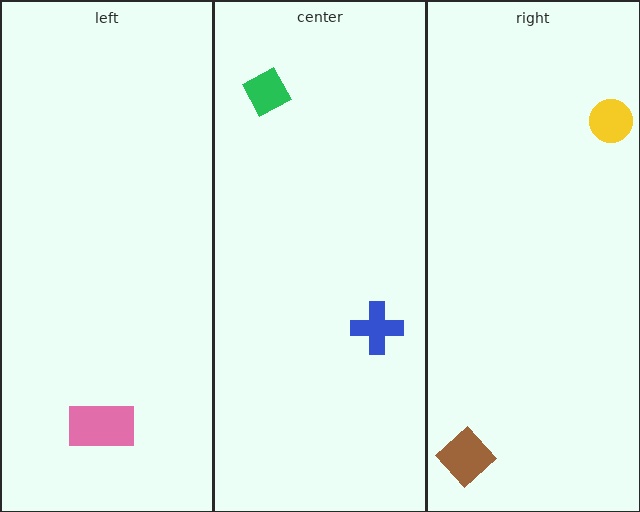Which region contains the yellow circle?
The right region.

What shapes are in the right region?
The yellow circle, the brown diamond.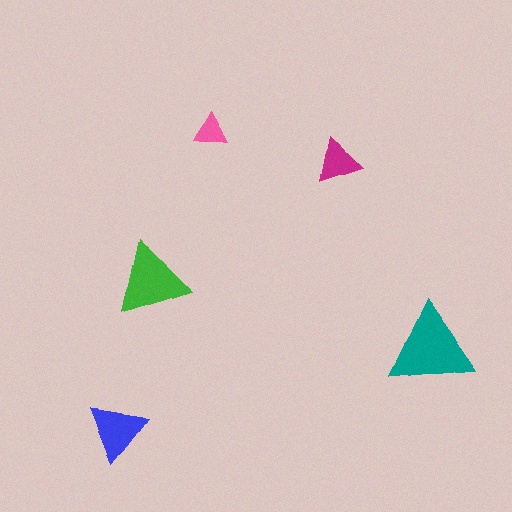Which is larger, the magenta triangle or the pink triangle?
The magenta one.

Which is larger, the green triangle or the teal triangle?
The teal one.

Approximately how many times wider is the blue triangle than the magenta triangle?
About 1.5 times wider.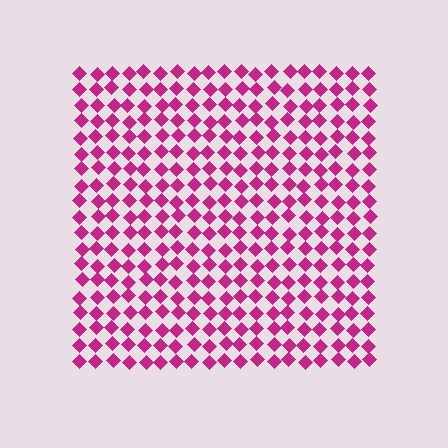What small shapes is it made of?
It is made of small diamonds.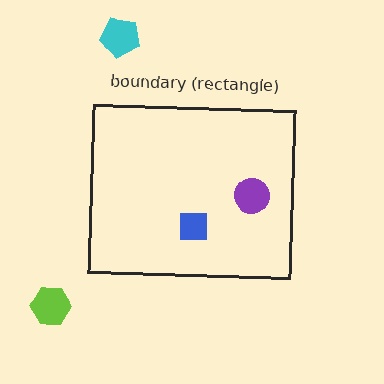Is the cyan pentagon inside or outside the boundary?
Outside.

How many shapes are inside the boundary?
2 inside, 2 outside.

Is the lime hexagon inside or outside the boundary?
Outside.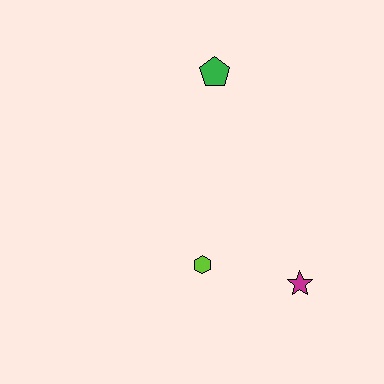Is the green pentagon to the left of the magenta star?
Yes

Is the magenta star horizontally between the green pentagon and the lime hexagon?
No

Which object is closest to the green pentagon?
The lime hexagon is closest to the green pentagon.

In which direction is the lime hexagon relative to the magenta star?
The lime hexagon is to the left of the magenta star.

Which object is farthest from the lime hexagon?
The green pentagon is farthest from the lime hexagon.